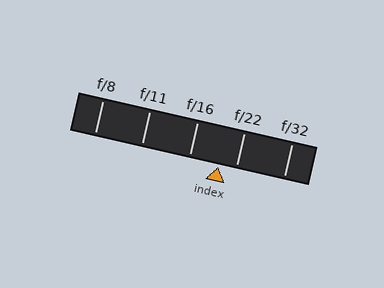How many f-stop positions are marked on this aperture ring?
There are 5 f-stop positions marked.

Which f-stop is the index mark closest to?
The index mark is closest to f/22.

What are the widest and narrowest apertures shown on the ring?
The widest aperture shown is f/8 and the narrowest is f/32.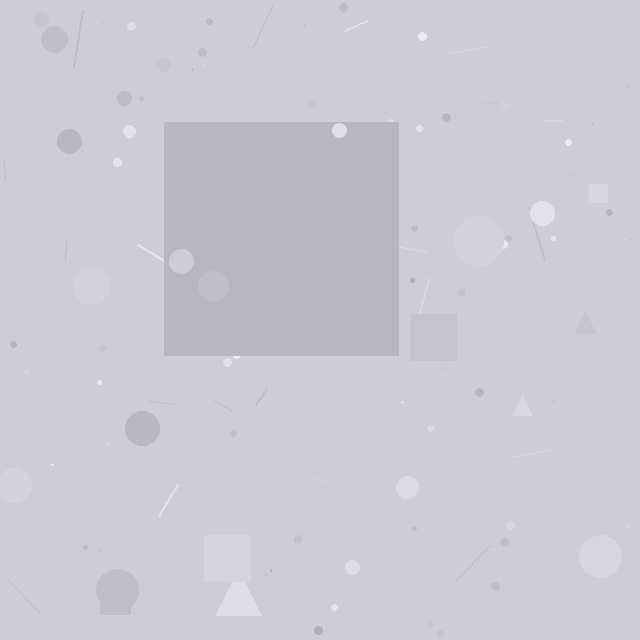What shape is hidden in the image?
A square is hidden in the image.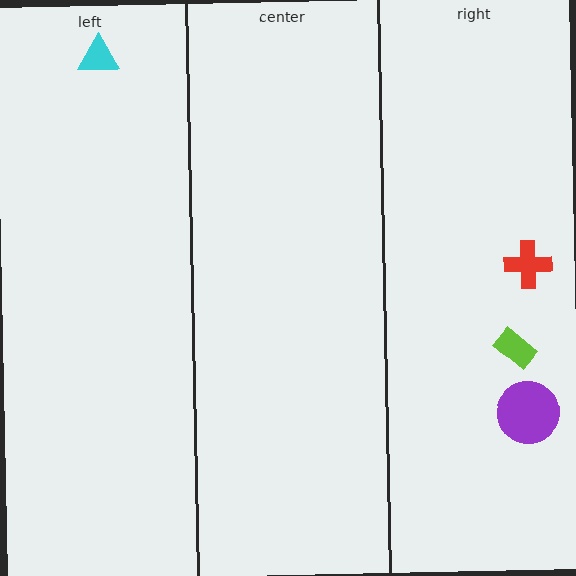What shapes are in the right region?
The lime rectangle, the red cross, the purple circle.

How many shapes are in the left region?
1.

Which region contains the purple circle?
The right region.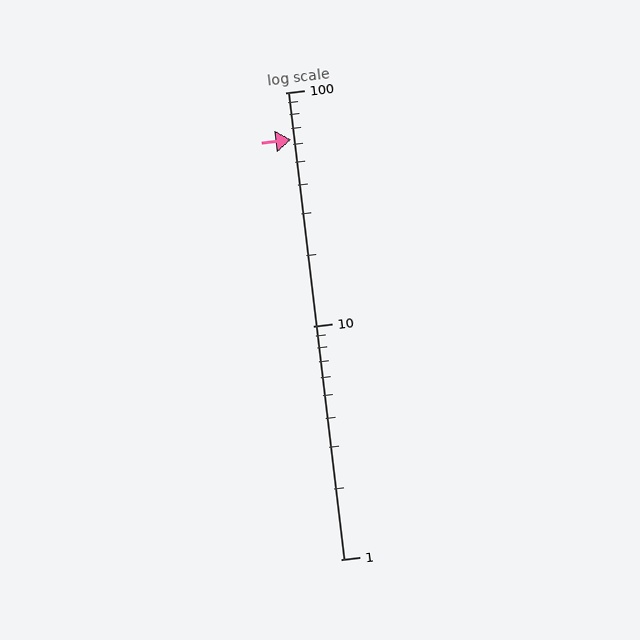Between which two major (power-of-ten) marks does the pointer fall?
The pointer is between 10 and 100.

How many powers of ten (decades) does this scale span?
The scale spans 2 decades, from 1 to 100.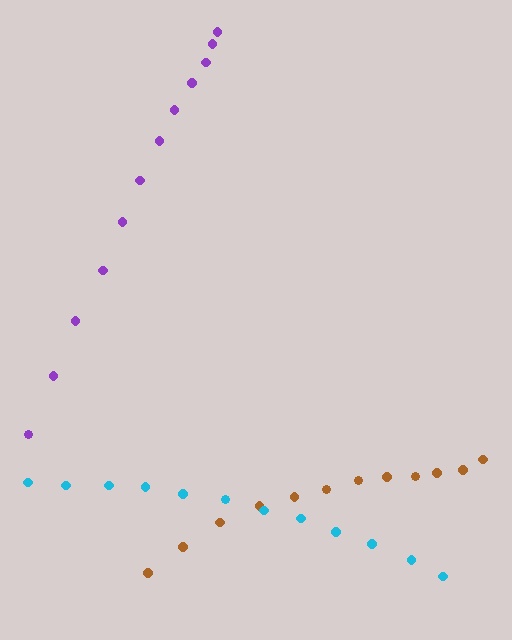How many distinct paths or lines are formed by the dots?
There are 3 distinct paths.